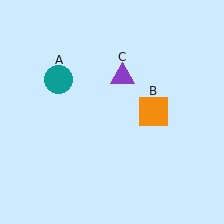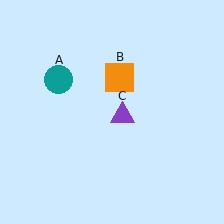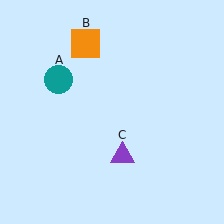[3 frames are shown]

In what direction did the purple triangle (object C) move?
The purple triangle (object C) moved down.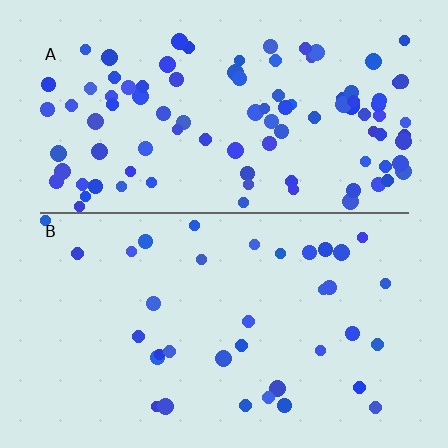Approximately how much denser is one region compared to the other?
Approximately 2.8× — region A over region B.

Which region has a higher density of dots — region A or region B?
A (the top).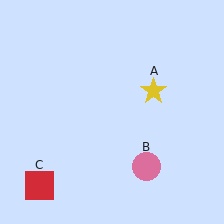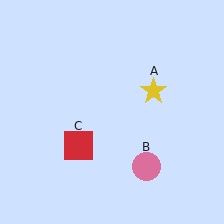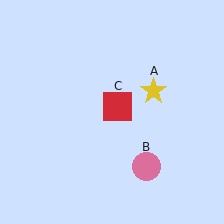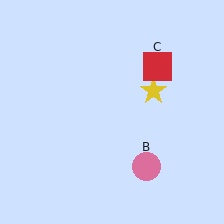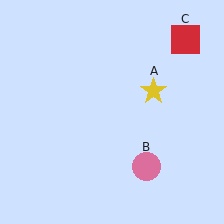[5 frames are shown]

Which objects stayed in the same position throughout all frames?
Yellow star (object A) and pink circle (object B) remained stationary.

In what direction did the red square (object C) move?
The red square (object C) moved up and to the right.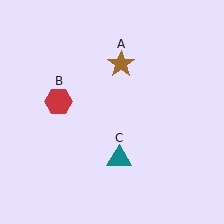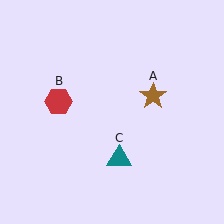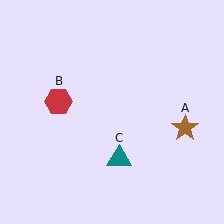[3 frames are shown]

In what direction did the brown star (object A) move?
The brown star (object A) moved down and to the right.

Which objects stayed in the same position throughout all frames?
Red hexagon (object B) and teal triangle (object C) remained stationary.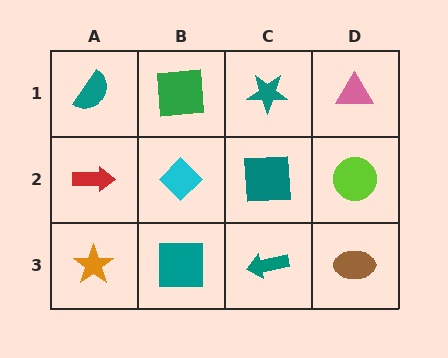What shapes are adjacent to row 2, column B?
A green square (row 1, column B), a teal square (row 3, column B), a red arrow (row 2, column A), a teal square (row 2, column C).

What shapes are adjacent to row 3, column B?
A cyan diamond (row 2, column B), an orange star (row 3, column A), a teal arrow (row 3, column C).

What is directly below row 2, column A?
An orange star.